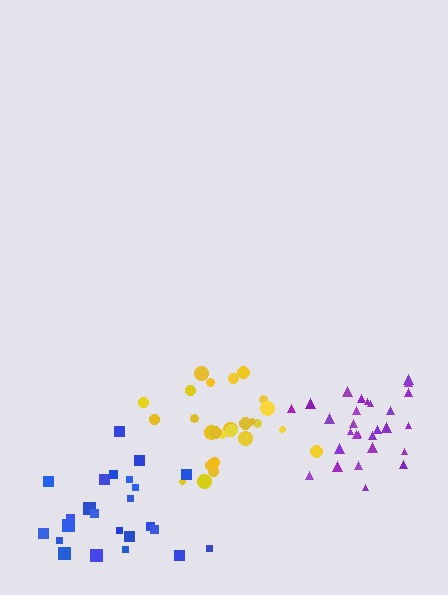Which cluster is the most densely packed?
Purple.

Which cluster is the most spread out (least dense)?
Blue.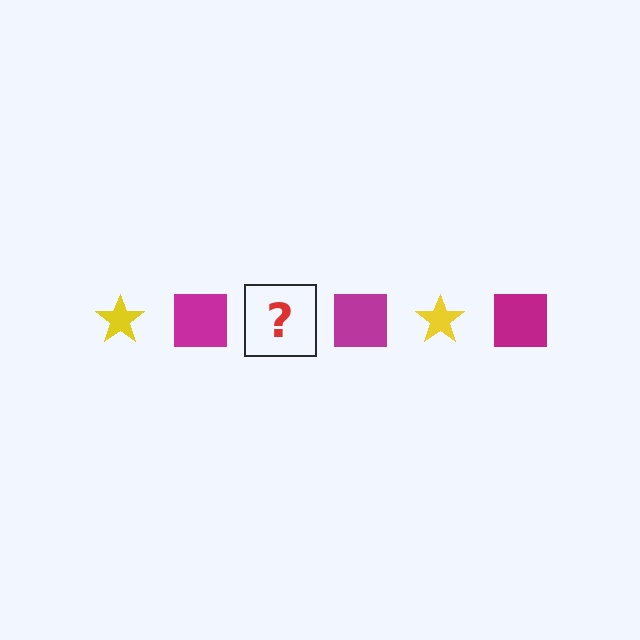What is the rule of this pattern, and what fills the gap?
The rule is that the pattern alternates between yellow star and magenta square. The gap should be filled with a yellow star.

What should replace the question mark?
The question mark should be replaced with a yellow star.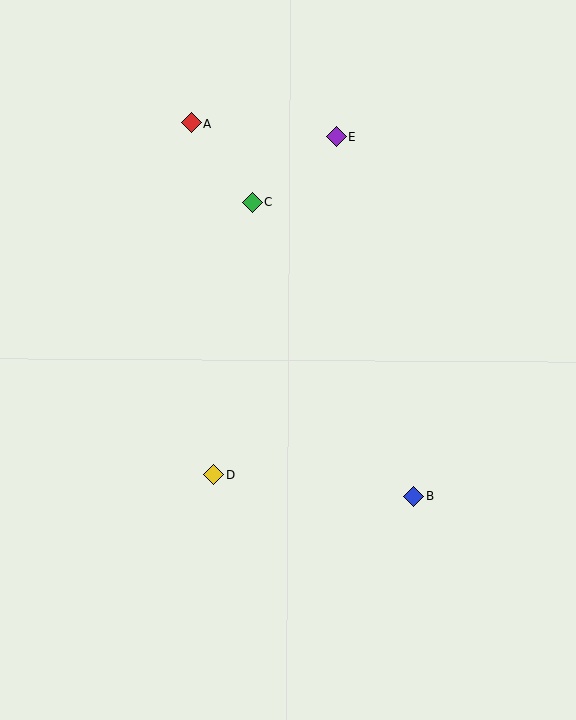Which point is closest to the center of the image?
Point D at (214, 474) is closest to the center.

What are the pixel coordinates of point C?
Point C is at (252, 202).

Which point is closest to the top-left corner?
Point A is closest to the top-left corner.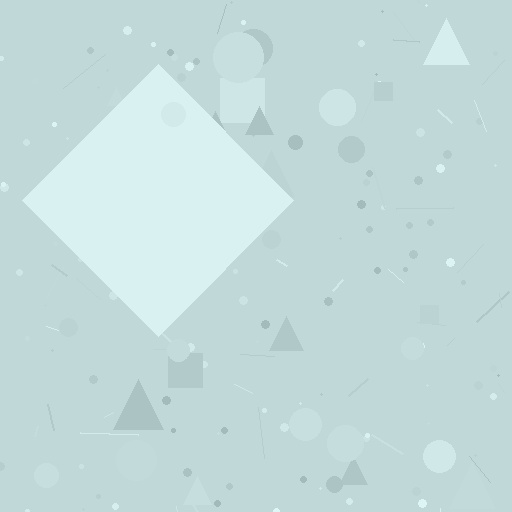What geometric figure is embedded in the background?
A diamond is embedded in the background.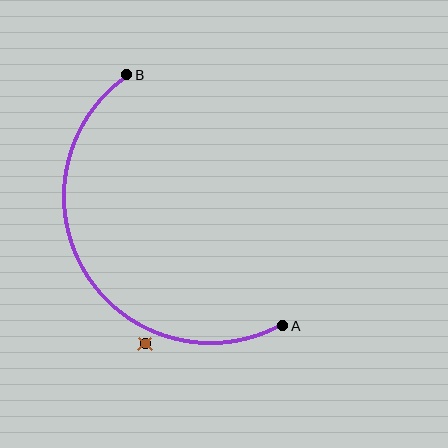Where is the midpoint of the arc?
The arc midpoint is the point on the curve farthest from the straight line joining A and B. It sits to the left of that line.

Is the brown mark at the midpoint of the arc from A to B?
No — the brown mark does not lie on the arc at all. It sits slightly outside the curve.